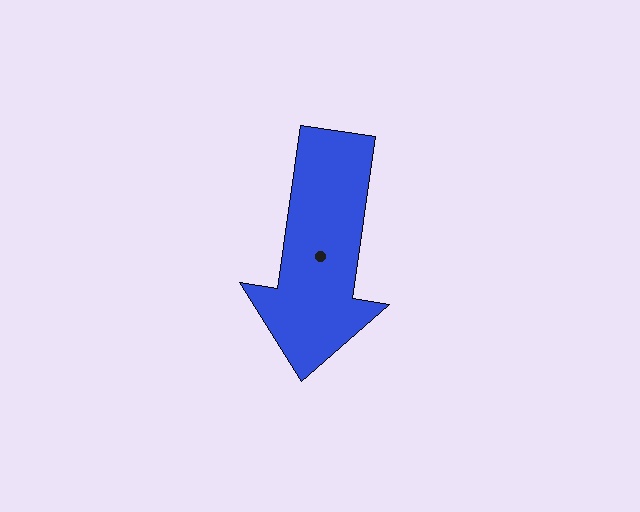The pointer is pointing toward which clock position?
Roughly 6 o'clock.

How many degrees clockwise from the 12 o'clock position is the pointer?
Approximately 188 degrees.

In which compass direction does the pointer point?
South.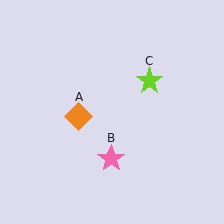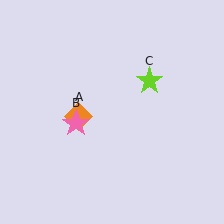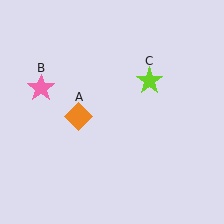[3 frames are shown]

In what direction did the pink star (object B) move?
The pink star (object B) moved up and to the left.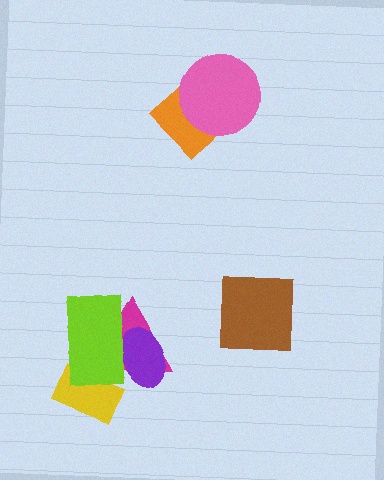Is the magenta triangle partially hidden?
Yes, it is partially covered by another shape.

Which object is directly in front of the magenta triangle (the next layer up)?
The purple ellipse is directly in front of the magenta triangle.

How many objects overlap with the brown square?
0 objects overlap with the brown square.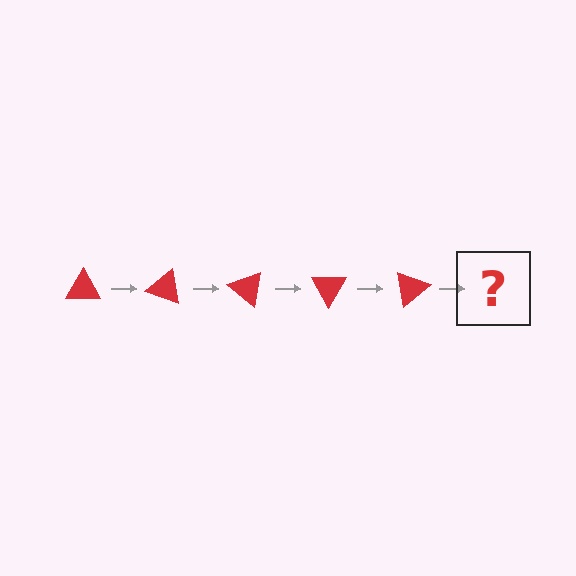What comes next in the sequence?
The next element should be a red triangle rotated 100 degrees.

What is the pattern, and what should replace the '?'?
The pattern is that the triangle rotates 20 degrees each step. The '?' should be a red triangle rotated 100 degrees.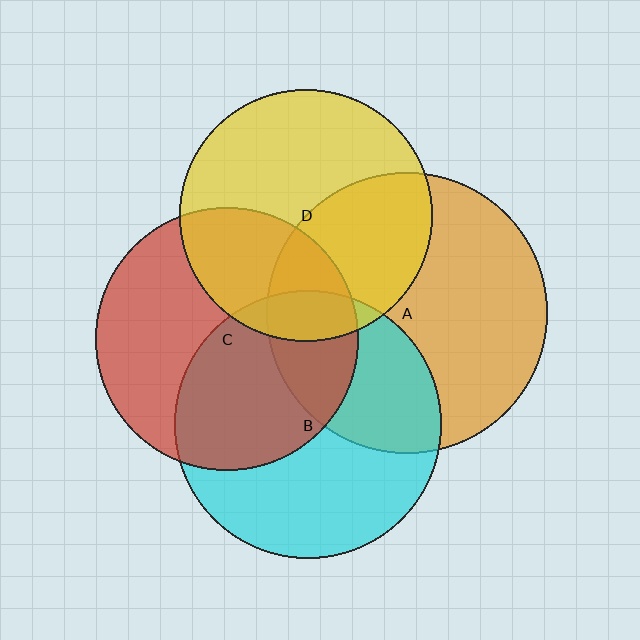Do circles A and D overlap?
Yes.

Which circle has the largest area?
Circle A (orange).